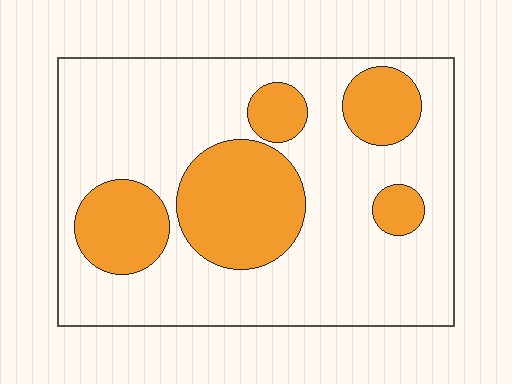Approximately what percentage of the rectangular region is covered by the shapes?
Approximately 30%.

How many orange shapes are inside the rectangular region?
5.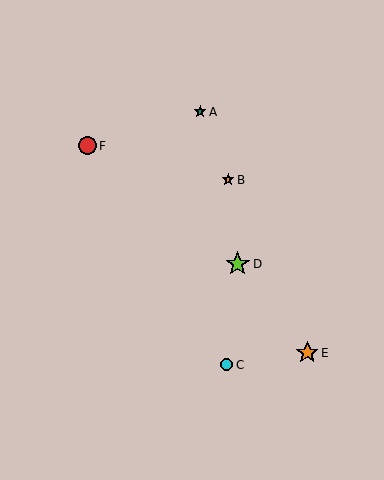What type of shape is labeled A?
Shape A is a teal star.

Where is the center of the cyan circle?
The center of the cyan circle is at (227, 365).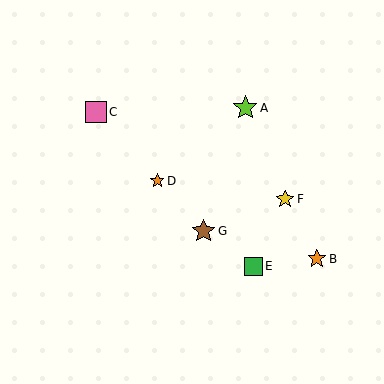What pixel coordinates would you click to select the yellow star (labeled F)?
Click at (285, 199) to select the yellow star F.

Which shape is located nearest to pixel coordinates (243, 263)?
The green square (labeled E) at (253, 266) is nearest to that location.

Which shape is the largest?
The lime star (labeled A) is the largest.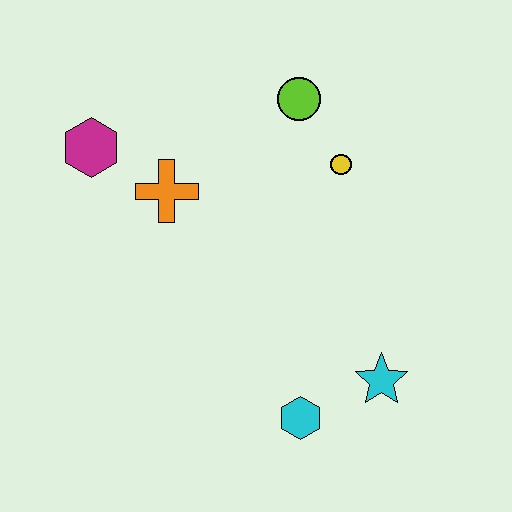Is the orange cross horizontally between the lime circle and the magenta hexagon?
Yes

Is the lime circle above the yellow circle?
Yes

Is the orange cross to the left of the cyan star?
Yes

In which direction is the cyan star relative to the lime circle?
The cyan star is below the lime circle.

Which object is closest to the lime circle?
The yellow circle is closest to the lime circle.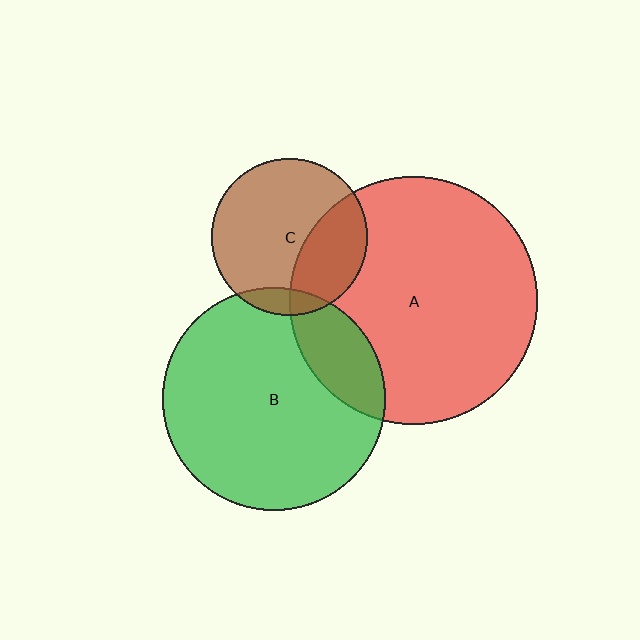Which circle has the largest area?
Circle A (red).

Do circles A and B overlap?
Yes.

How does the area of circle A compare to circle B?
Approximately 1.2 times.